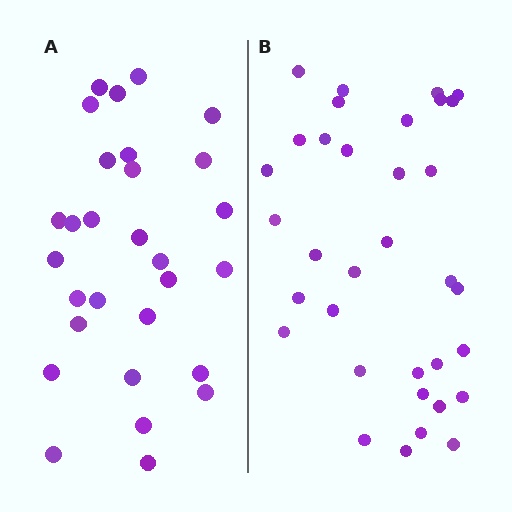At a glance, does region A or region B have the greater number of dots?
Region B (the right region) has more dots.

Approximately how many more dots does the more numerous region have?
Region B has about 5 more dots than region A.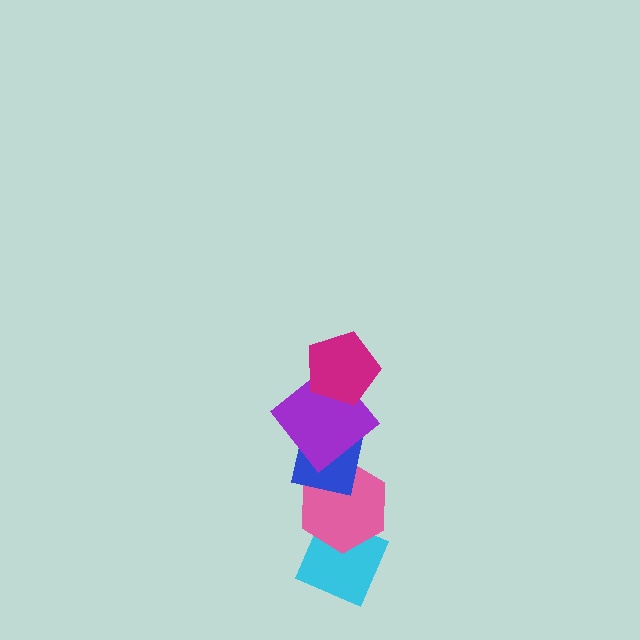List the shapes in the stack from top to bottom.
From top to bottom: the magenta pentagon, the purple diamond, the blue square, the pink hexagon, the cyan diamond.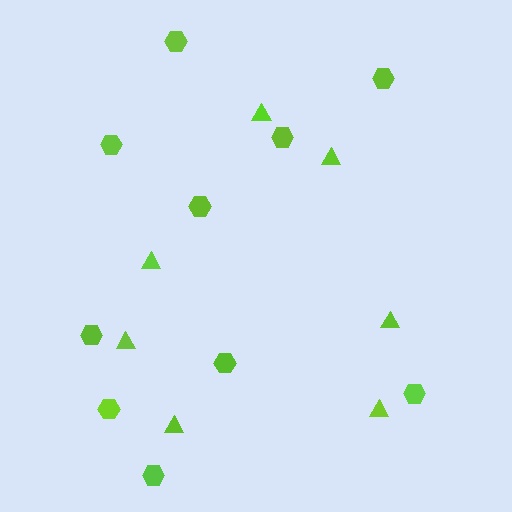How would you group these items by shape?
There are 2 groups: one group of hexagons (10) and one group of triangles (7).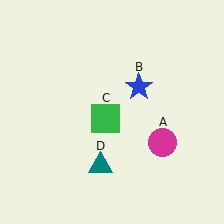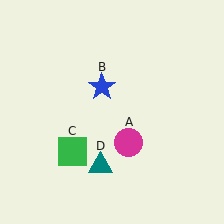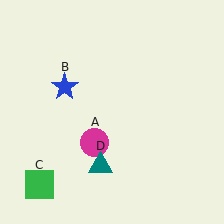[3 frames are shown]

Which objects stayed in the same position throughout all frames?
Teal triangle (object D) remained stationary.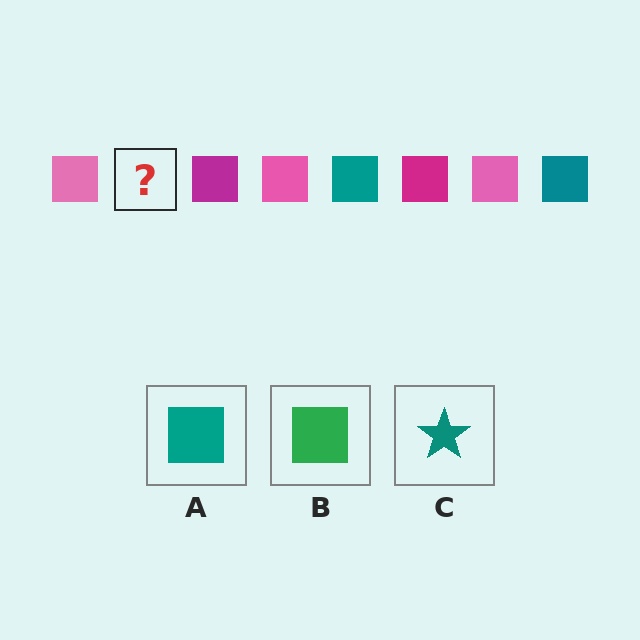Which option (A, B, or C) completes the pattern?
A.